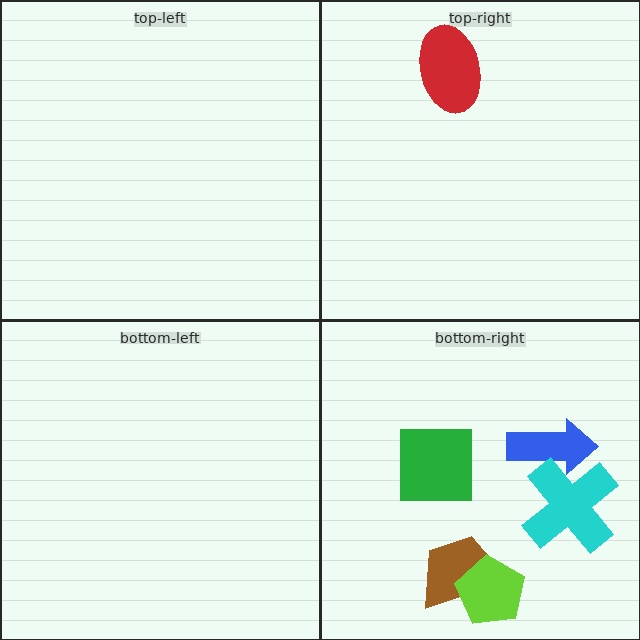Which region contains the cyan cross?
The bottom-right region.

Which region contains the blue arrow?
The bottom-right region.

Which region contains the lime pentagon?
The bottom-right region.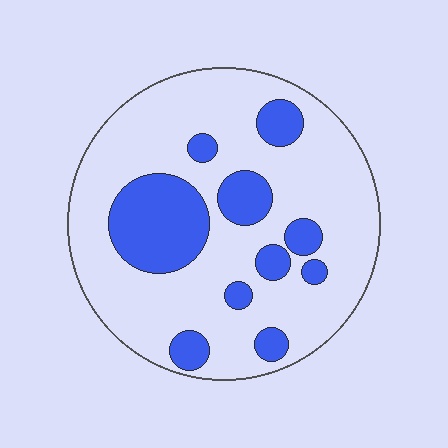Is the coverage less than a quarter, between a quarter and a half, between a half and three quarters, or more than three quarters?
Less than a quarter.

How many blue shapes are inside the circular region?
10.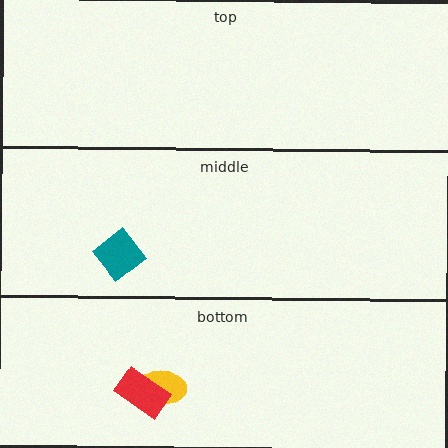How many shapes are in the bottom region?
2.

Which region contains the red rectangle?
The bottom region.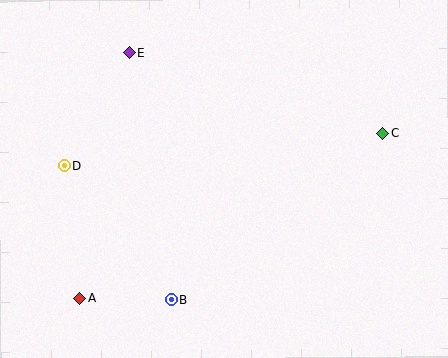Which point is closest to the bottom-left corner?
Point A is closest to the bottom-left corner.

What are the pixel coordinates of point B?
Point B is at (171, 300).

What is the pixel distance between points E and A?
The distance between E and A is 251 pixels.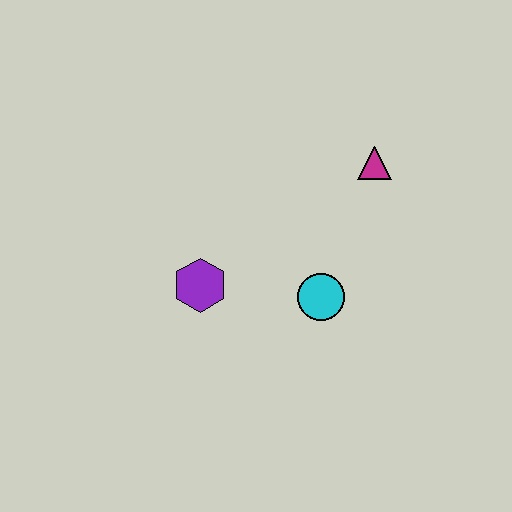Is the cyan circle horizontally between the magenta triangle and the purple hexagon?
Yes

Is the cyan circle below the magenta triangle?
Yes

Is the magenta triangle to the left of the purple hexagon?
No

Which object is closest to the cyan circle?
The purple hexagon is closest to the cyan circle.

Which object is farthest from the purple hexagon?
The magenta triangle is farthest from the purple hexagon.